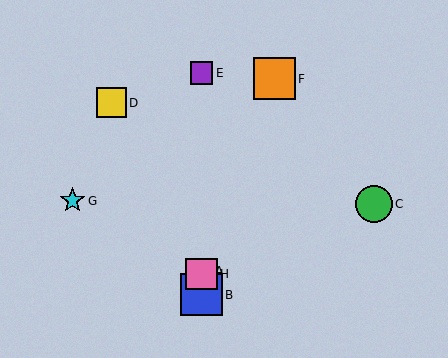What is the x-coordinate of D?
Object D is at x≈111.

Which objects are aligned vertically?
Objects A, B, E, H are aligned vertically.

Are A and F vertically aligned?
No, A is at x≈201 and F is at x≈274.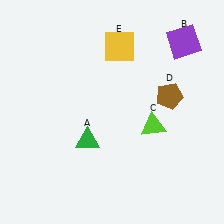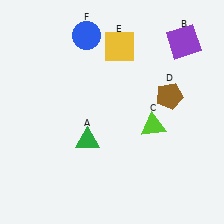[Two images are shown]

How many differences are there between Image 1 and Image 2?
There is 1 difference between the two images.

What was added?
A blue circle (F) was added in Image 2.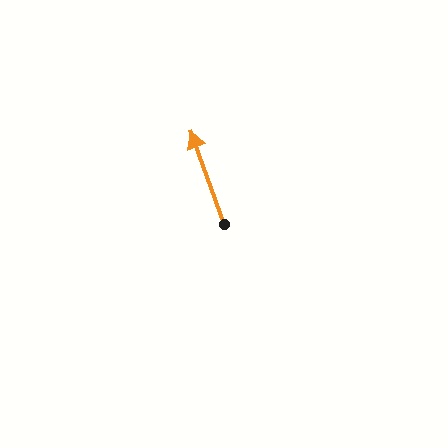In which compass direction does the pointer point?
North.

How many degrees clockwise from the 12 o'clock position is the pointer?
Approximately 340 degrees.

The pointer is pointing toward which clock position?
Roughly 11 o'clock.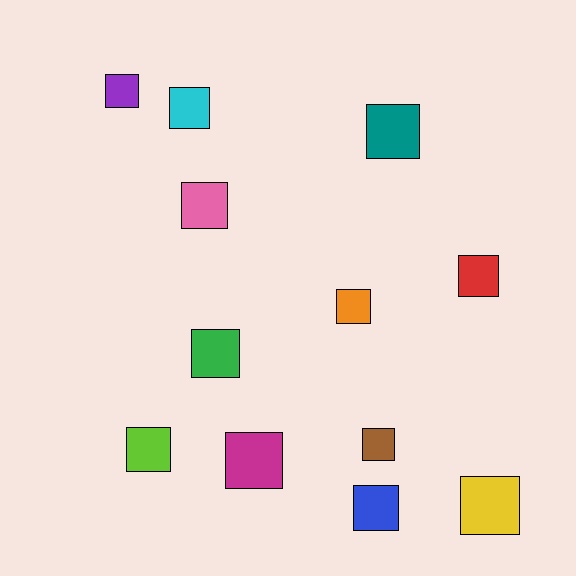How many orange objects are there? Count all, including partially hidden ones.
There is 1 orange object.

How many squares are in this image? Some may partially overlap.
There are 12 squares.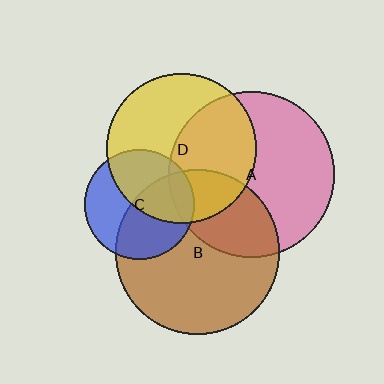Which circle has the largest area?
Circle A (pink).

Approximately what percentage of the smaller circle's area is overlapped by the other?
Approximately 25%.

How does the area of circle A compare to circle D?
Approximately 1.2 times.